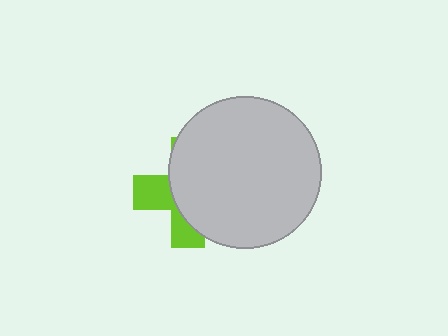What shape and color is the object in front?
The object in front is a light gray circle.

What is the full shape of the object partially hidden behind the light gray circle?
The partially hidden object is a lime cross.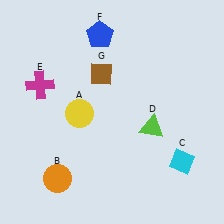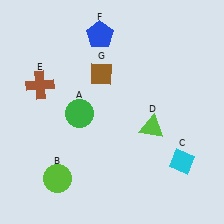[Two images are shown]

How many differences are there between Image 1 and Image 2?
There are 3 differences between the two images.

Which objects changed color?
A changed from yellow to green. B changed from orange to lime. E changed from magenta to brown.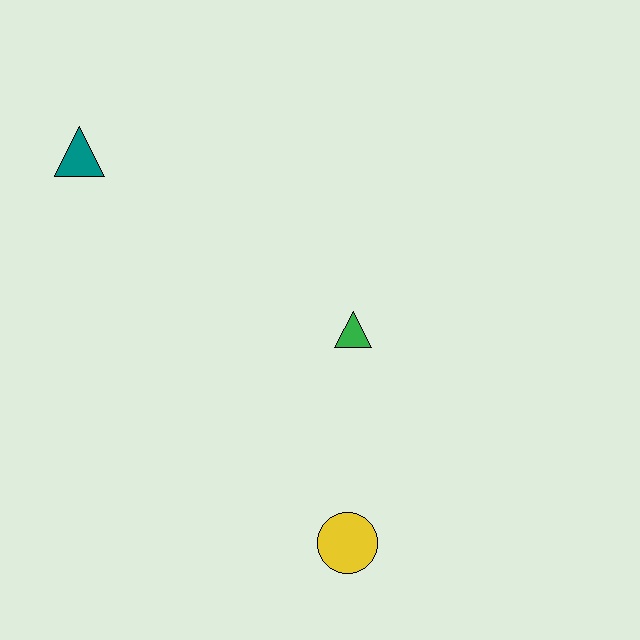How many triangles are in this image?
There are 2 triangles.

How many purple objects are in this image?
There are no purple objects.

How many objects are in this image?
There are 3 objects.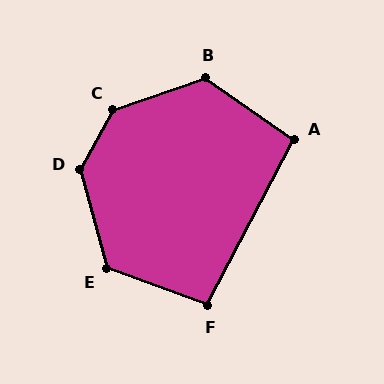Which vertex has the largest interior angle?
C, at approximately 137 degrees.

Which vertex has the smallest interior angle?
A, at approximately 97 degrees.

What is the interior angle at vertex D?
Approximately 136 degrees (obtuse).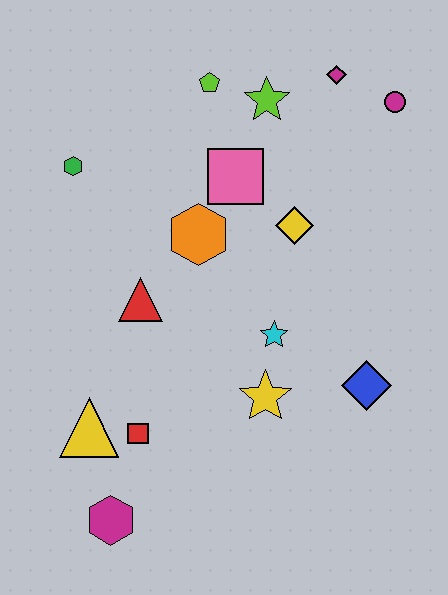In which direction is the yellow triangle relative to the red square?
The yellow triangle is to the left of the red square.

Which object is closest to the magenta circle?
The magenta diamond is closest to the magenta circle.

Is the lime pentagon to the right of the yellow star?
No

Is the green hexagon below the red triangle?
No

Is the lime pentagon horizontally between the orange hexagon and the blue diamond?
Yes